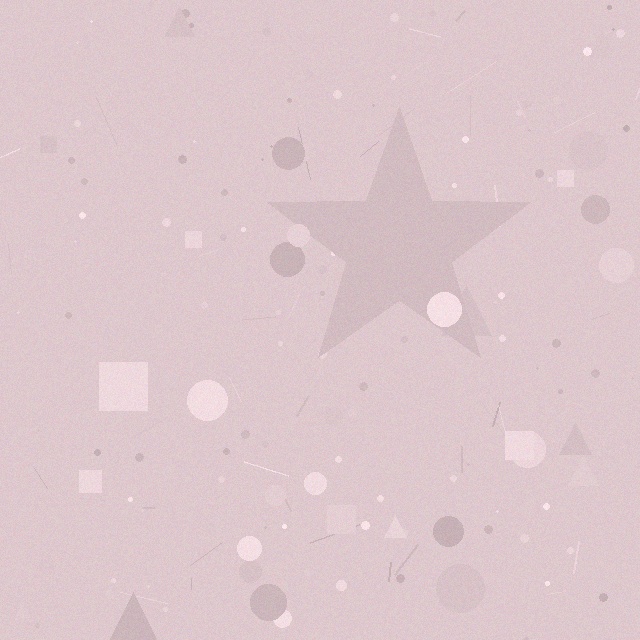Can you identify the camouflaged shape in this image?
The camouflaged shape is a star.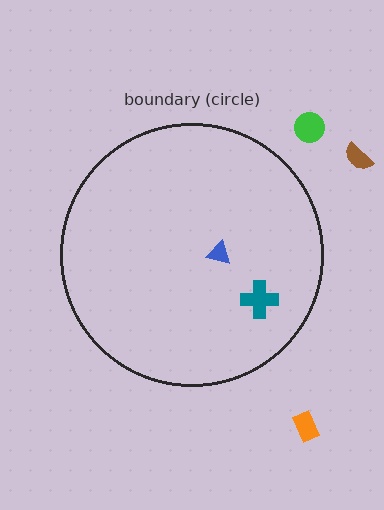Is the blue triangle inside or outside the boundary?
Inside.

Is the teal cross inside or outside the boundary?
Inside.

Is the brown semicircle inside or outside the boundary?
Outside.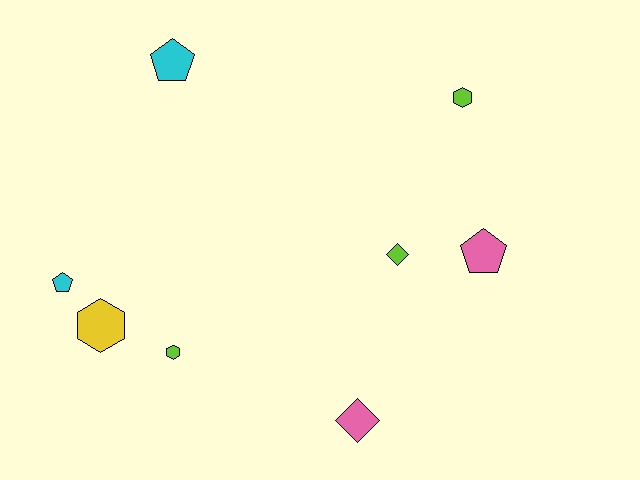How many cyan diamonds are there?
There are no cyan diamonds.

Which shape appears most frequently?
Hexagon, with 3 objects.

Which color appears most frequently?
Lime, with 3 objects.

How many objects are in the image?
There are 8 objects.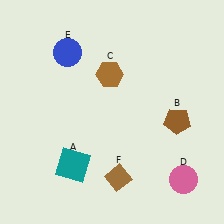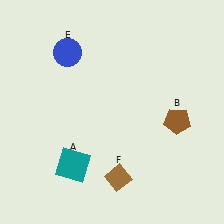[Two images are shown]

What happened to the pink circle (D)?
The pink circle (D) was removed in Image 2. It was in the bottom-right area of Image 1.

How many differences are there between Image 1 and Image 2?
There are 2 differences between the two images.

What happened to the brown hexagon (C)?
The brown hexagon (C) was removed in Image 2. It was in the top-left area of Image 1.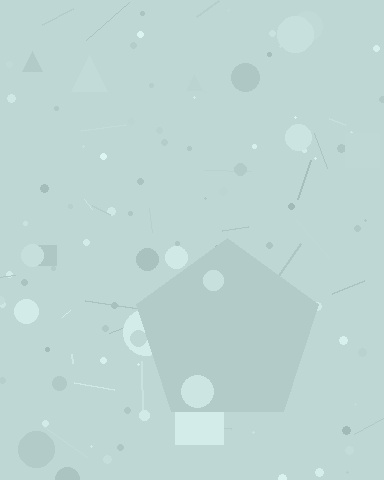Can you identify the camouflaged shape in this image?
The camouflaged shape is a pentagon.